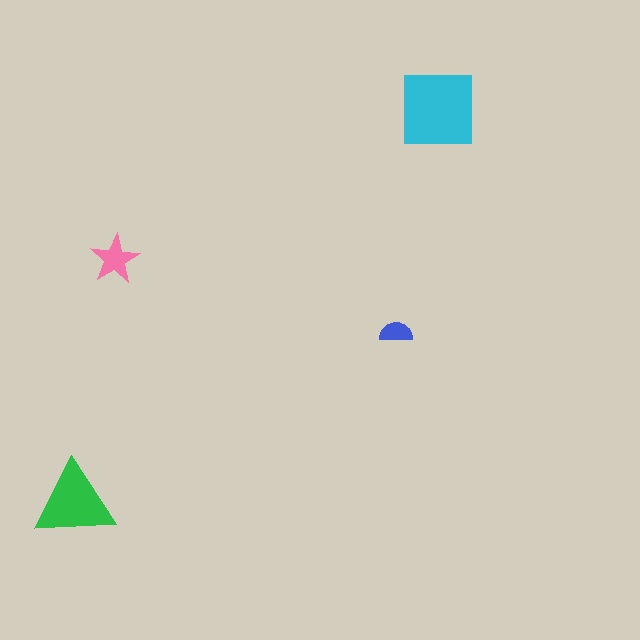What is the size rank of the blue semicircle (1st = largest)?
4th.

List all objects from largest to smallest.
The cyan square, the green triangle, the pink star, the blue semicircle.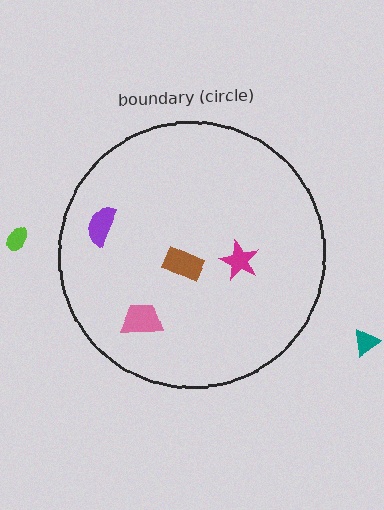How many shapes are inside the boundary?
4 inside, 2 outside.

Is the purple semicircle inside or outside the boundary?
Inside.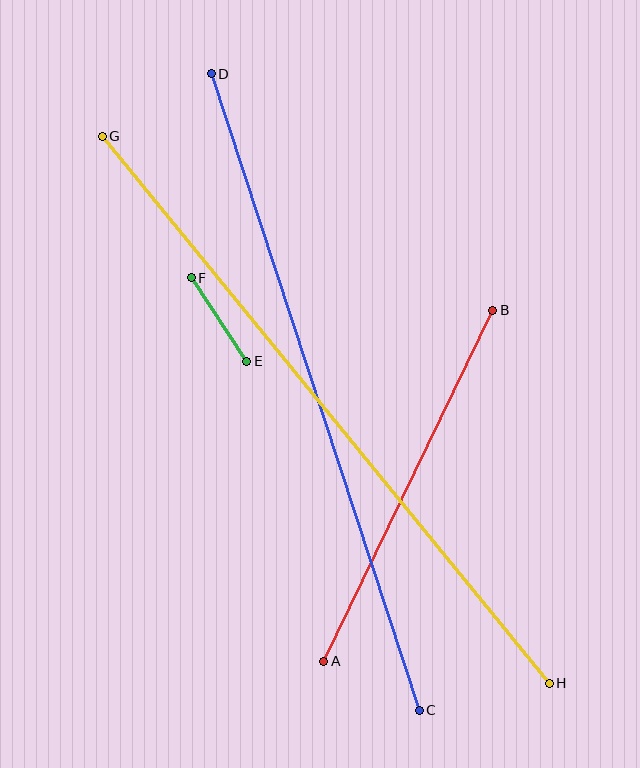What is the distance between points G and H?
The distance is approximately 706 pixels.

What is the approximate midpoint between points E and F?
The midpoint is at approximately (219, 320) pixels.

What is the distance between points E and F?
The distance is approximately 100 pixels.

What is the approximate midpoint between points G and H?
The midpoint is at approximately (326, 410) pixels.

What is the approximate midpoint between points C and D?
The midpoint is at approximately (315, 392) pixels.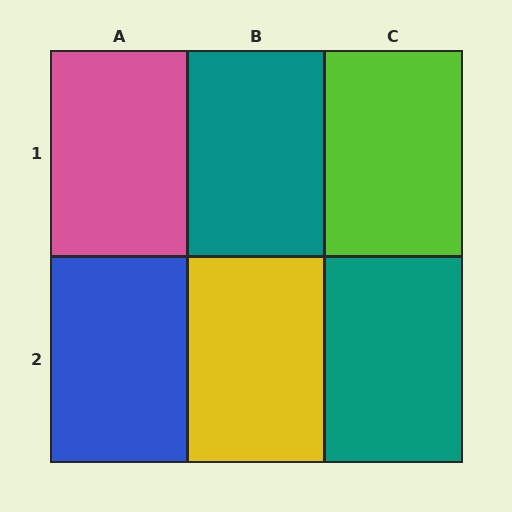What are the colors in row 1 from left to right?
Pink, teal, lime.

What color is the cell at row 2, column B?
Yellow.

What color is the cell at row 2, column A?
Blue.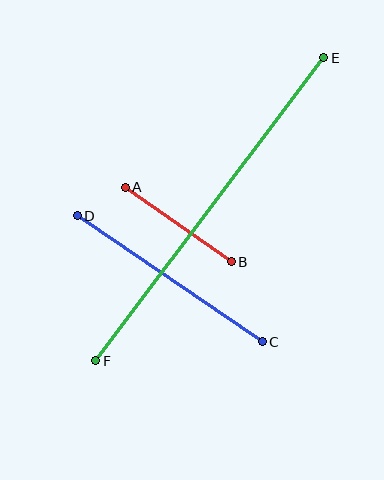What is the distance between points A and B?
The distance is approximately 129 pixels.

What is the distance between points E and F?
The distance is approximately 379 pixels.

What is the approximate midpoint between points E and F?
The midpoint is at approximately (210, 209) pixels.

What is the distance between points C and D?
The distance is approximately 224 pixels.